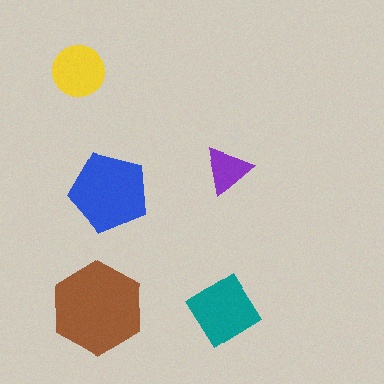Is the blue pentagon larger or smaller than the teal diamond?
Larger.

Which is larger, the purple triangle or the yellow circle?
The yellow circle.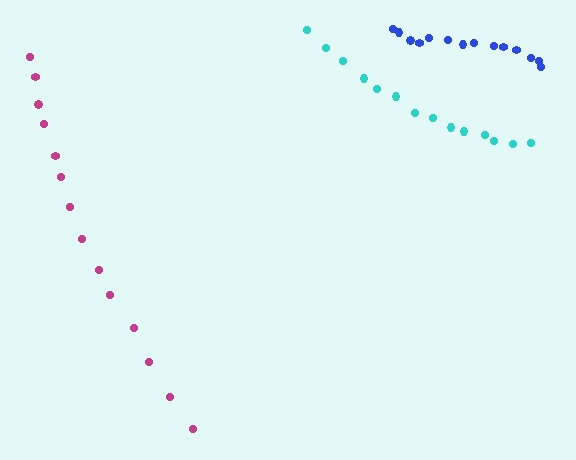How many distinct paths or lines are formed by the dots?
There are 3 distinct paths.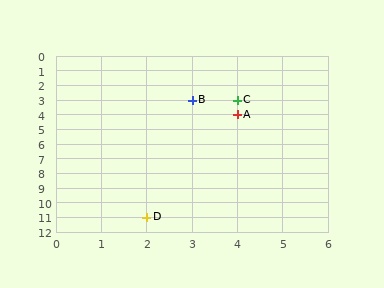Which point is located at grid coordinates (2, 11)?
Point D is at (2, 11).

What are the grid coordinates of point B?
Point B is at grid coordinates (3, 3).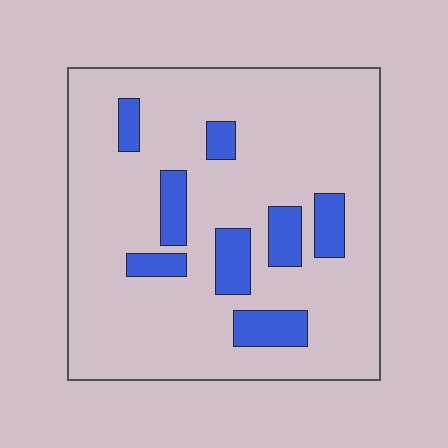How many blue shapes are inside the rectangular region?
8.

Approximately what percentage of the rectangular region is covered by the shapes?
Approximately 15%.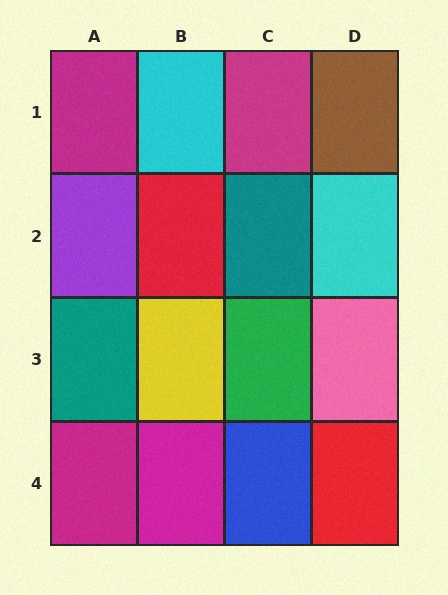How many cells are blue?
1 cell is blue.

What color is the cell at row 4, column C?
Blue.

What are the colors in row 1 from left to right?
Magenta, cyan, magenta, brown.